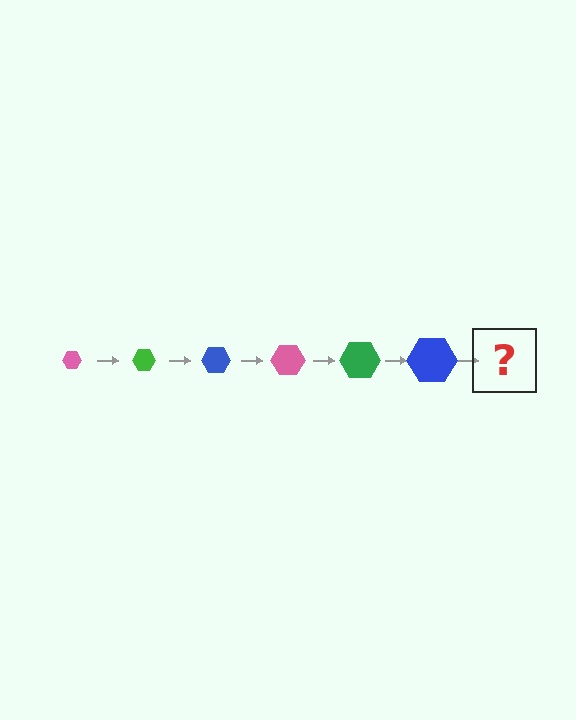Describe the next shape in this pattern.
It should be a pink hexagon, larger than the previous one.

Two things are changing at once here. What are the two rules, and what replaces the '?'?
The two rules are that the hexagon grows larger each step and the color cycles through pink, green, and blue. The '?' should be a pink hexagon, larger than the previous one.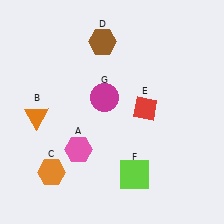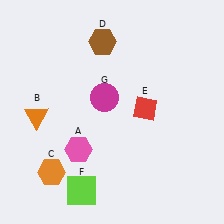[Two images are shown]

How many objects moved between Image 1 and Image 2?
1 object moved between the two images.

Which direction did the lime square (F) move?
The lime square (F) moved left.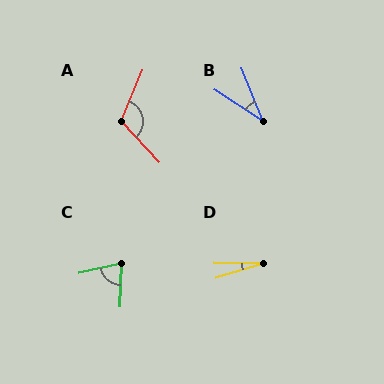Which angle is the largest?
A, at approximately 114 degrees.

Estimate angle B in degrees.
Approximately 35 degrees.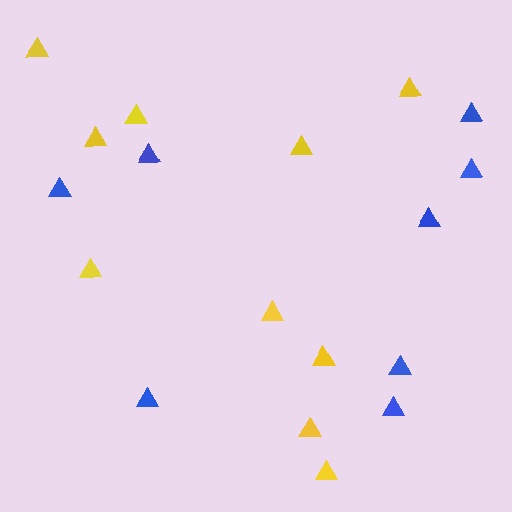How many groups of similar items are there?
There are 2 groups: one group of yellow triangles (10) and one group of blue triangles (8).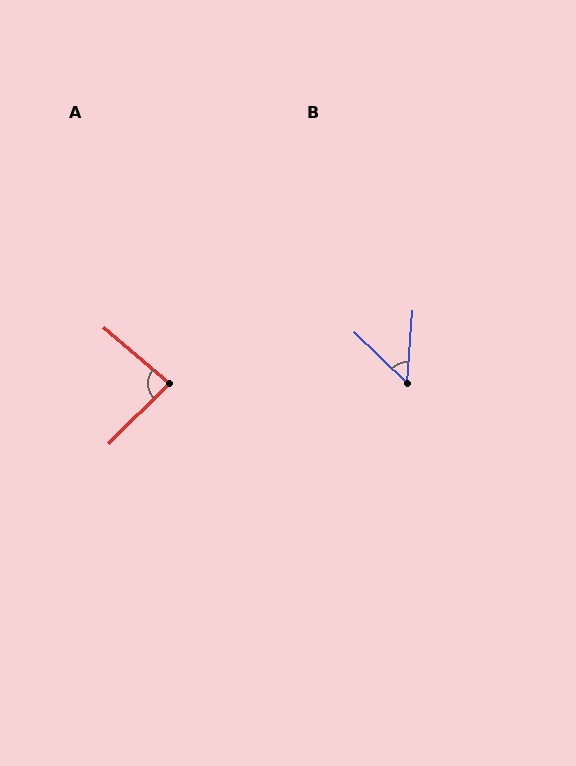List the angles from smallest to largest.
B (51°), A (85°).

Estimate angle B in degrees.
Approximately 51 degrees.